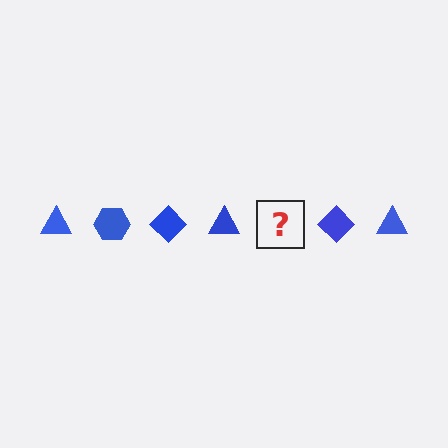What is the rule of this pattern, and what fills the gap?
The rule is that the pattern cycles through triangle, hexagon, diamond shapes in blue. The gap should be filled with a blue hexagon.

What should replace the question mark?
The question mark should be replaced with a blue hexagon.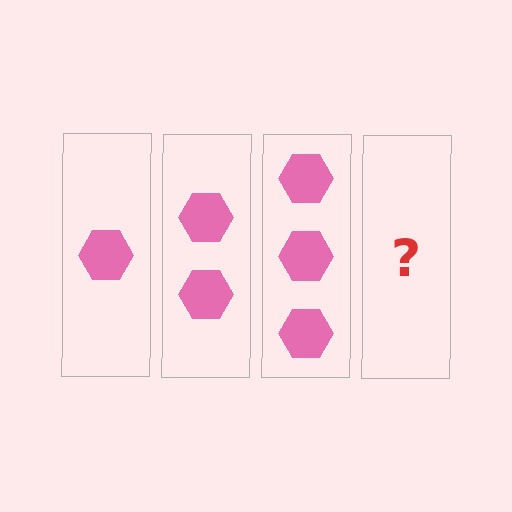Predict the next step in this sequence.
The next step is 4 hexagons.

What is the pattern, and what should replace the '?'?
The pattern is that each step adds one more hexagon. The '?' should be 4 hexagons.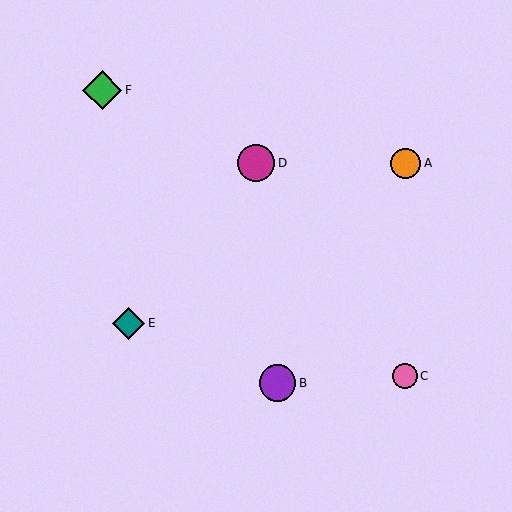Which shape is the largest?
The green diamond (labeled F) is the largest.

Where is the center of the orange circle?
The center of the orange circle is at (406, 164).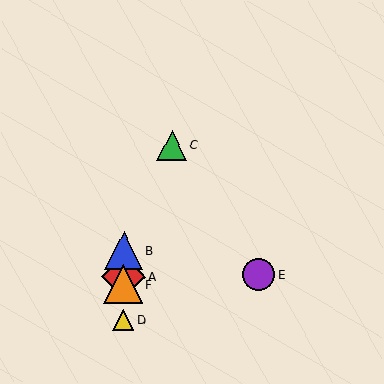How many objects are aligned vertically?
4 objects (A, B, D, F) are aligned vertically.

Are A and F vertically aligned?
Yes, both are at x≈123.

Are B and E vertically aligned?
No, B is at x≈123 and E is at x≈259.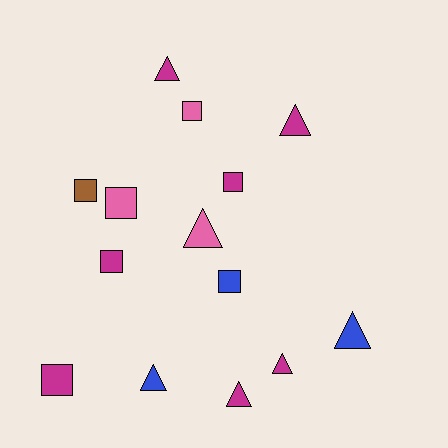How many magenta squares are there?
There are 3 magenta squares.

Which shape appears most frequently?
Square, with 7 objects.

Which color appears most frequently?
Magenta, with 7 objects.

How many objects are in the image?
There are 14 objects.